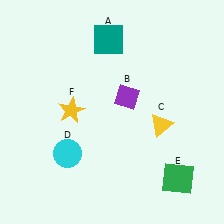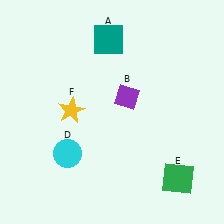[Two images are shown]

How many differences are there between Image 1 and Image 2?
There is 1 difference between the two images.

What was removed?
The yellow triangle (C) was removed in Image 2.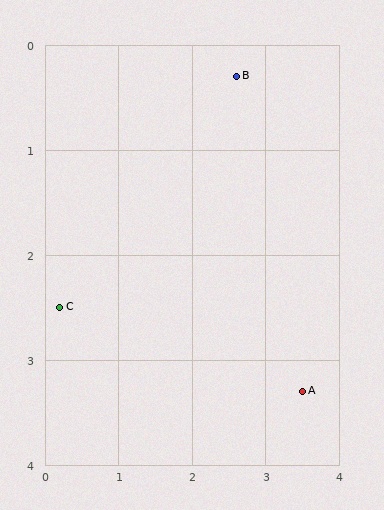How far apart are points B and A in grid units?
Points B and A are about 3.1 grid units apart.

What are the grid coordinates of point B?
Point B is at approximately (2.6, 0.3).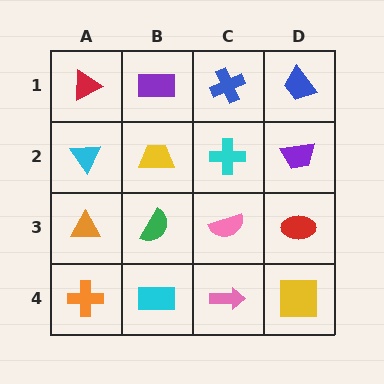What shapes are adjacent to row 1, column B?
A yellow trapezoid (row 2, column B), a red triangle (row 1, column A), a blue cross (row 1, column C).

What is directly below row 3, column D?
A yellow square.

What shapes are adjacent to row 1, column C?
A cyan cross (row 2, column C), a purple rectangle (row 1, column B), a blue trapezoid (row 1, column D).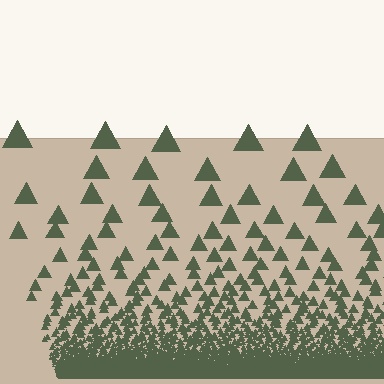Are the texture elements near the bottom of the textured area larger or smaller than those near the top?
Smaller. The gradient is inverted — elements near the bottom are smaller and denser.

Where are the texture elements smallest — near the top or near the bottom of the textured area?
Near the bottom.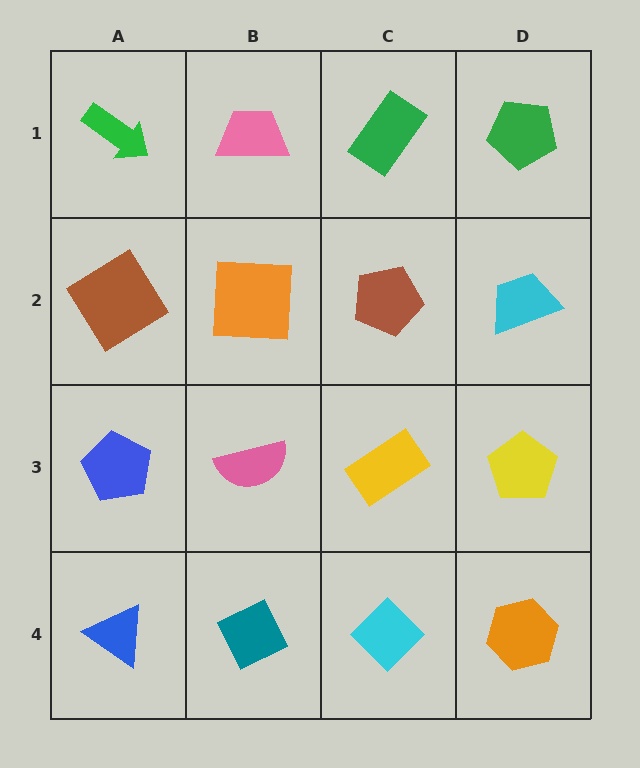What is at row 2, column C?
A brown pentagon.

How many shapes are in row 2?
4 shapes.